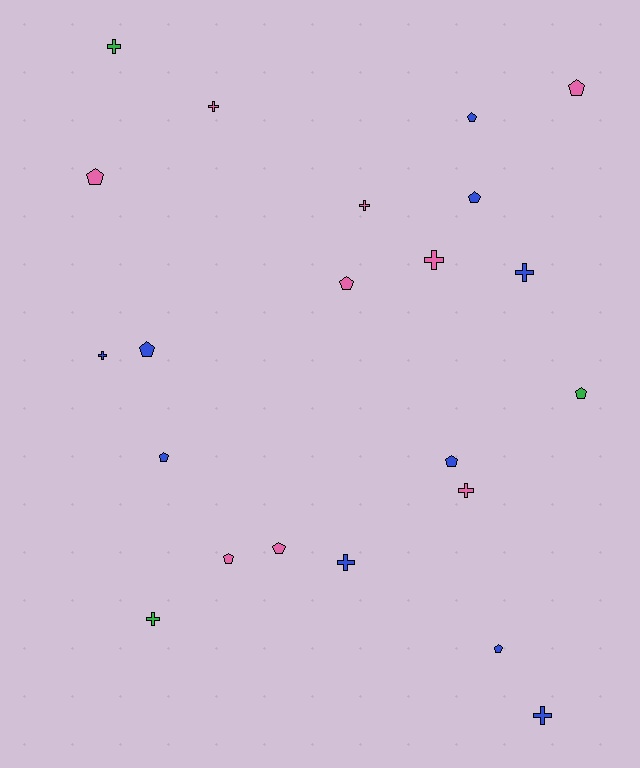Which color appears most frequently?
Blue, with 10 objects.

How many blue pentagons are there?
There are 6 blue pentagons.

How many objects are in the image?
There are 22 objects.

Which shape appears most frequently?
Pentagon, with 12 objects.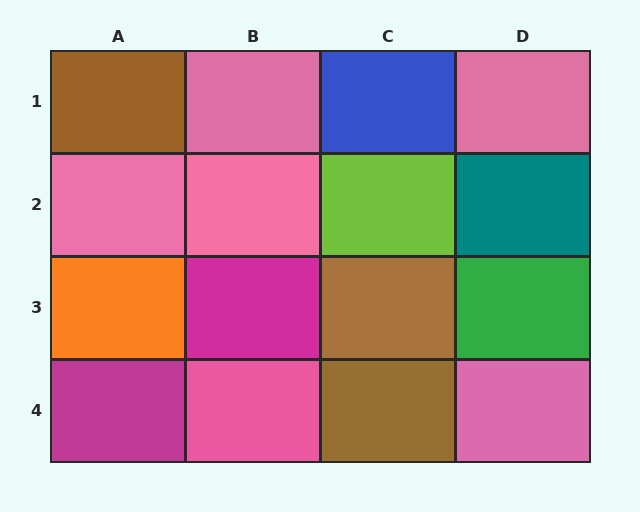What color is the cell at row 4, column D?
Pink.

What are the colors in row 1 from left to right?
Brown, pink, blue, pink.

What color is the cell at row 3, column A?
Orange.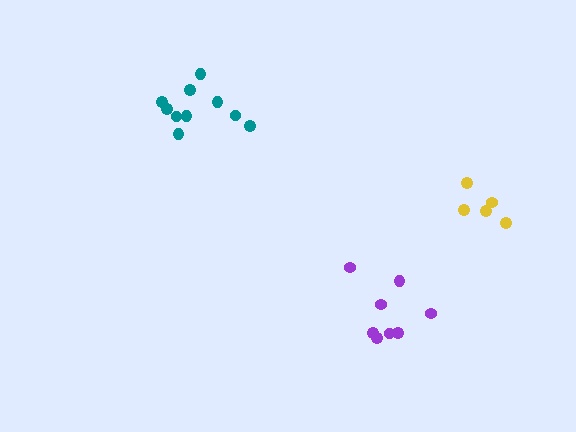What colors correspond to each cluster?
The clusters are colored: yellow, purple, teal.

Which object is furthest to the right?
The yellow cluster is rightmost.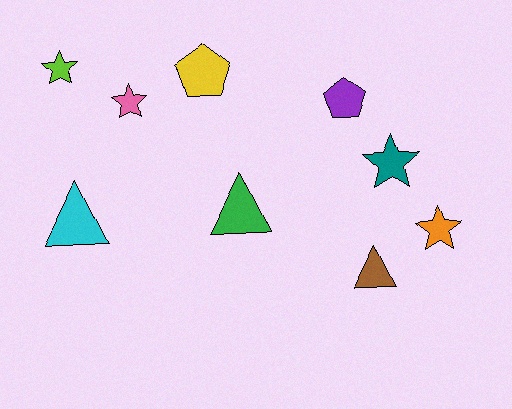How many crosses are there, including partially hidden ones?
There are no crosses.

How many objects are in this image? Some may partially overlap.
There are 9 objects.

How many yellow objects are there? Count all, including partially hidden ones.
There is 1 yellow object.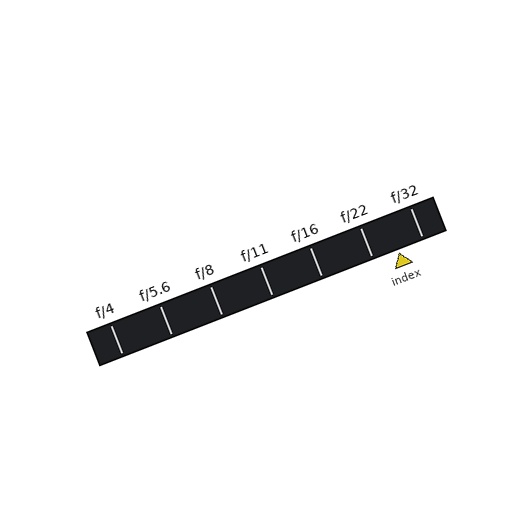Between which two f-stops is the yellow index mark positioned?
The index mark is between f/22 and f/32.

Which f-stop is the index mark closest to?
The index mark is closest to f/32.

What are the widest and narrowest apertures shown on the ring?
The widest aperture shown is f/4 and the narrowest is f/32.